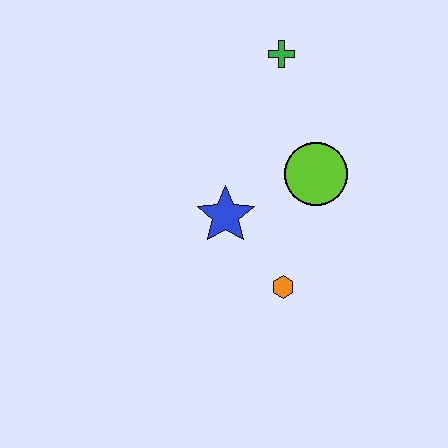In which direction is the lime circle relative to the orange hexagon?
The lime circle is above the orange hexagon.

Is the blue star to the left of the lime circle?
Yes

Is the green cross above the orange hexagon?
Yes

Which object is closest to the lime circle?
The blue star is closest to the lime circle.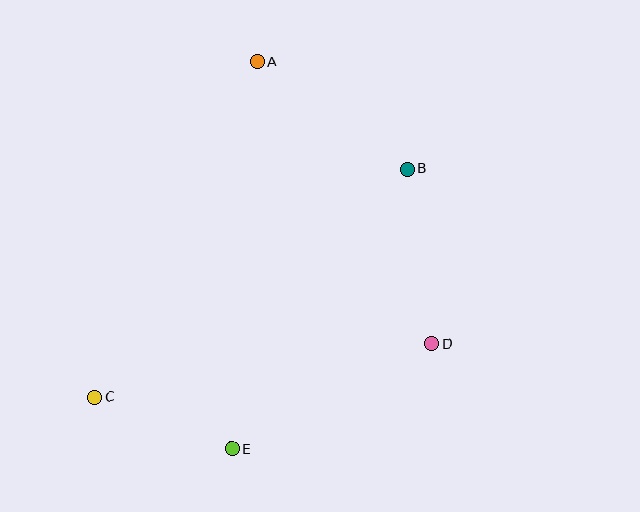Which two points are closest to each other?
Points C and E are closest to each other.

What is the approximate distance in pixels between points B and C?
The distance between B and C is approximately 387 pixels.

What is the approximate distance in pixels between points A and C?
The distance between A and C is approximately 373 pixels.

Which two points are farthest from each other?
Points A and E are farthest from each other.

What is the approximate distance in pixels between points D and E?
The distance between D and E is approximately 226 pixels.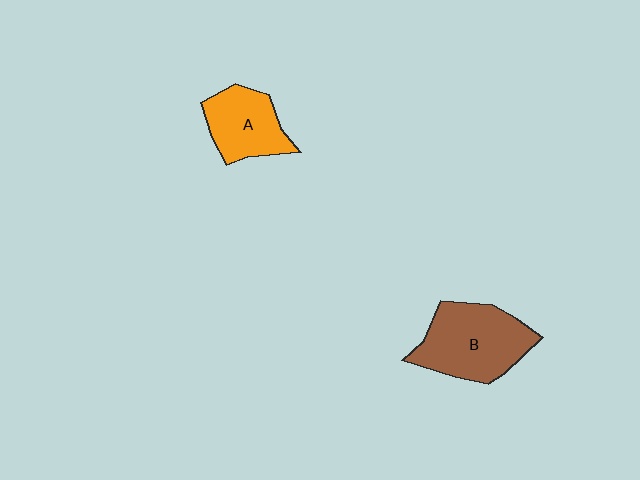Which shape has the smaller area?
Shape A (orange).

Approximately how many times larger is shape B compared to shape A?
Approximately 1.5 times.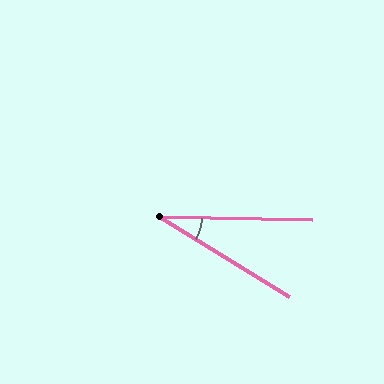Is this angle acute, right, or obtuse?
It is acute.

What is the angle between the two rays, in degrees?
Approximately 30 degrees.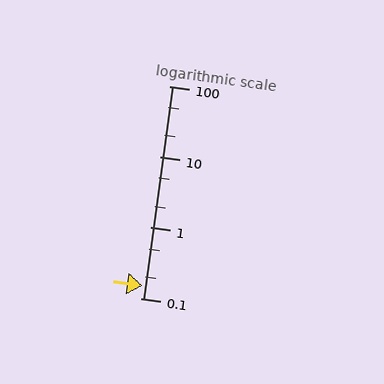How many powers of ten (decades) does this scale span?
The scale spans 3 decades, from 0.1 to 100.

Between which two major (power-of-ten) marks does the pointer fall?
The pointer is between 0.1 and 1.